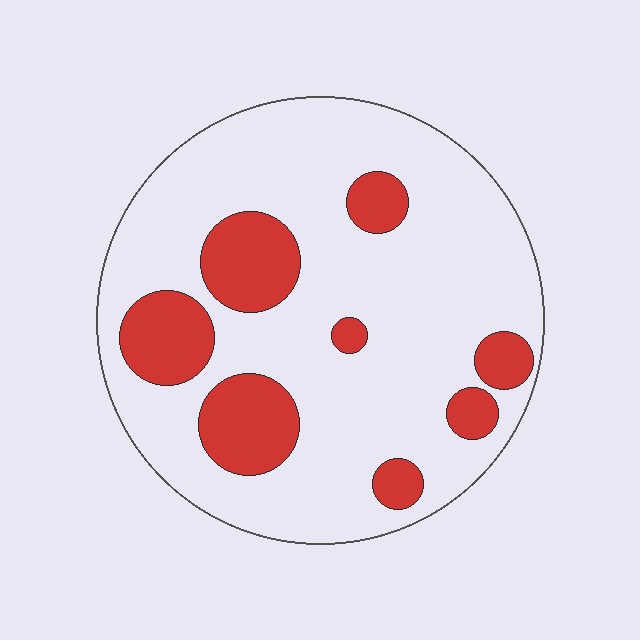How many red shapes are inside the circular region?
8.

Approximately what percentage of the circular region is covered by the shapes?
Approximately 20%.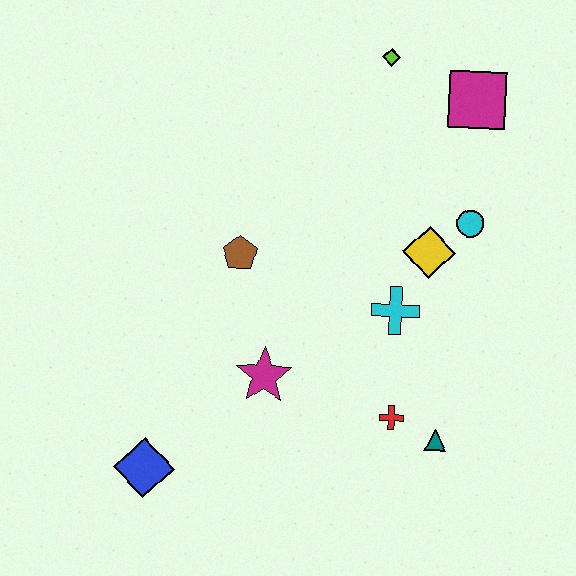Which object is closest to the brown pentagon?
The magenta star is closest to the brown pentagon.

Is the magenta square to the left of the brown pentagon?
No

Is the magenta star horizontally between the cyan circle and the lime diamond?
No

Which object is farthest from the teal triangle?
The lime diamond is farthest from the teal triangle.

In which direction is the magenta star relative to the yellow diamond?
The magenta star is to the left of the yellow diamond.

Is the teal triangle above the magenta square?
No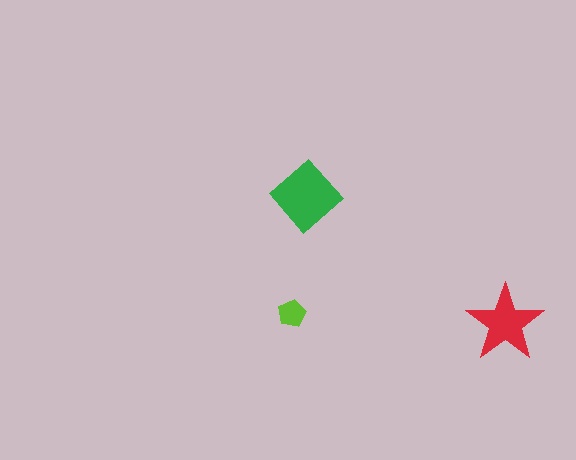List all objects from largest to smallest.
The green diamond, the red star, the lime pentagon.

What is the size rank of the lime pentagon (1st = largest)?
3rd.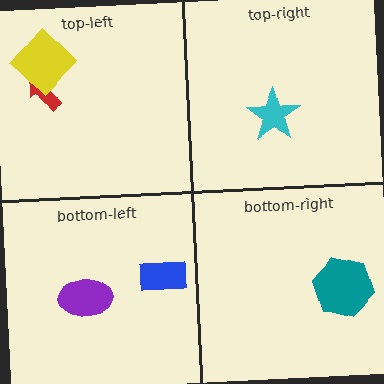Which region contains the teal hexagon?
The bottom-right region.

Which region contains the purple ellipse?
The bottom-left region.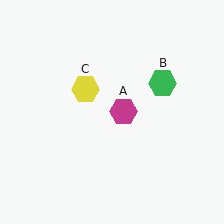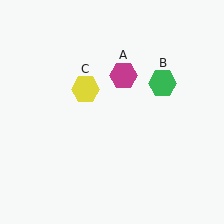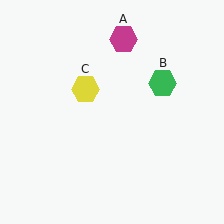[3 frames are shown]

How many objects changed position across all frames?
1 object changed position: magenta hexagon (object A).